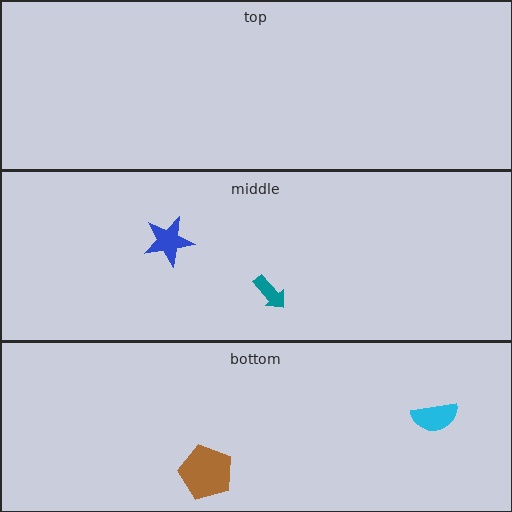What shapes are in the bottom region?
The brown pentagon, the cyan semicircle.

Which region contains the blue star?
The middle region.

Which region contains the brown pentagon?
The bottom region.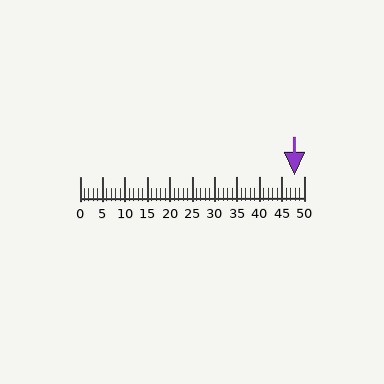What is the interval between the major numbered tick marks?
The major tick marks are spaced 5 units apart.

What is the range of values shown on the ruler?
The ruler shows values from 0 to 50.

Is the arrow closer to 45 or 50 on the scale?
The arrow is closer to 50.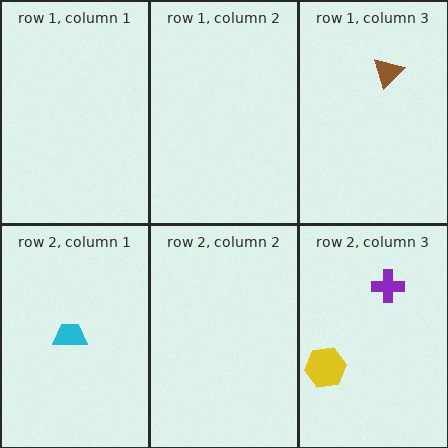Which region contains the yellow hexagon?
The row 2, column 3 region.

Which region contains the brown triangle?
The row 1, column 3 region.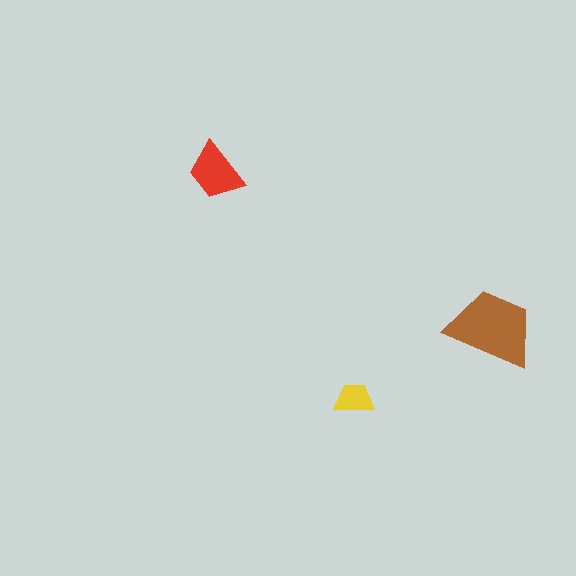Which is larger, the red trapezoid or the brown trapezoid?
The brown one.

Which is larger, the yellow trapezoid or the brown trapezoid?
The brown one.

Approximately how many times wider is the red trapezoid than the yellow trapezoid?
About 1.5 times wider.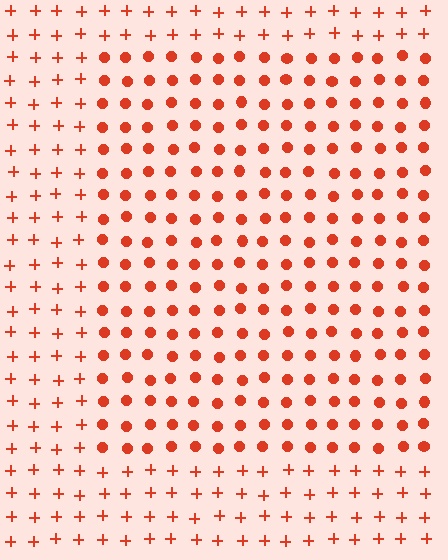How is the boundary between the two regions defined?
The boundary is defined by a change in element shape: circles inside vs. plus signs outside. All elements share the same color and spacing.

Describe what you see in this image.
The image is filled with small red elements arranged in a uniform grid. A rectangle-shaped region contains circles, while the surrounding area contains plus signs. The boundary is defined purely by the change in element shape.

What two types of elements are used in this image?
The image uses circles inside the rectangle region and plus signs outside it.